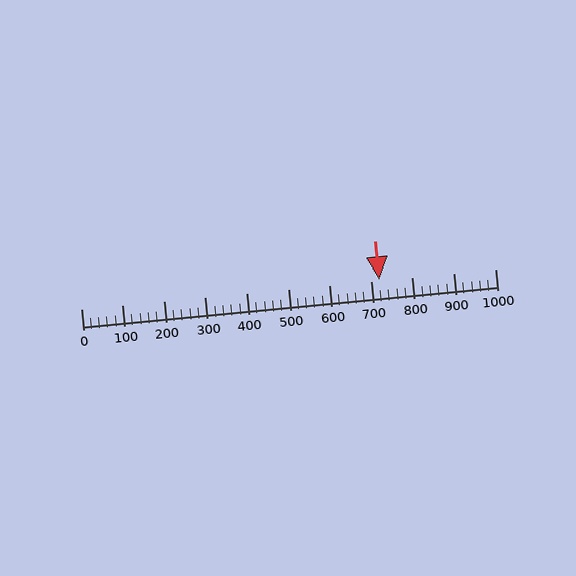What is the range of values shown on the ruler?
The ruler shows values from 0 to 1000.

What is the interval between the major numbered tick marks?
The major tick marks are spaced 100 units apart.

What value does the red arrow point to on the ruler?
The red arrow points to approximately 720.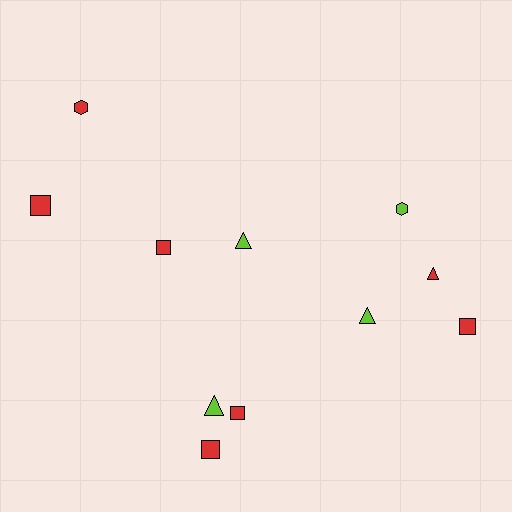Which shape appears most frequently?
Square, with 5 objects.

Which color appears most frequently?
Red, with 7 objects.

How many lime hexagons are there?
There is 1 lime hexagon.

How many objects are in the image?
There are 11 objects.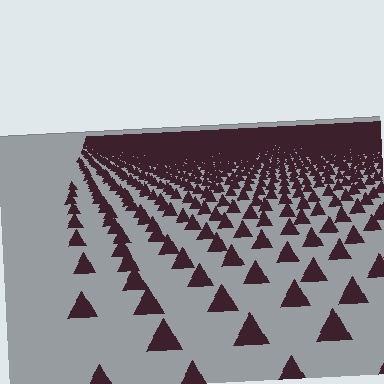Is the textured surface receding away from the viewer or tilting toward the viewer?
The surface is receding away from the viewer. Texture elements get smaller and denser toward the top.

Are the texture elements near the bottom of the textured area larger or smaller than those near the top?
Larger. Near the bottom, elements are closer to the viewer and appear at a bigger on-screen size.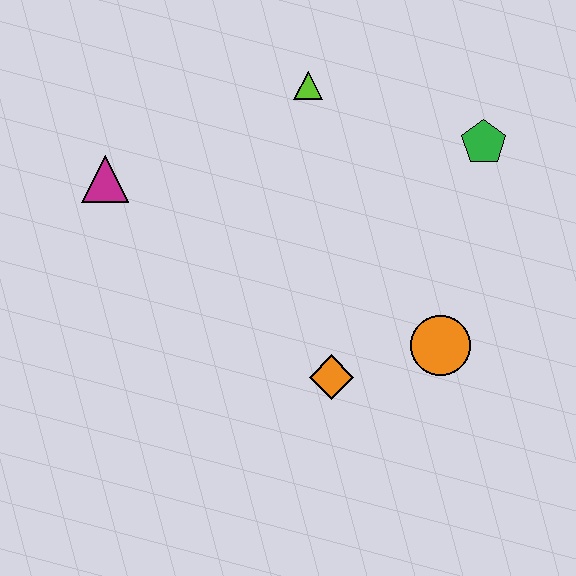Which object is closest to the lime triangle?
The green pentagon is closest to the lime triangle.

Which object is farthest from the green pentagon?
The magenta triangle is farthest from the green pentagon.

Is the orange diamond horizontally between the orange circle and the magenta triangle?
Yes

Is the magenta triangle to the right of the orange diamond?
No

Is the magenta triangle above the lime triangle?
No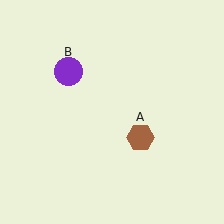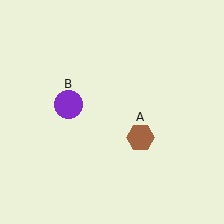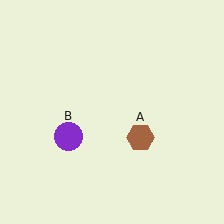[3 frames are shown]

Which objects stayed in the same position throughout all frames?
Brown hexagon (object A) remained stationary.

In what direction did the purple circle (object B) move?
The purple circle (object B) moved down.